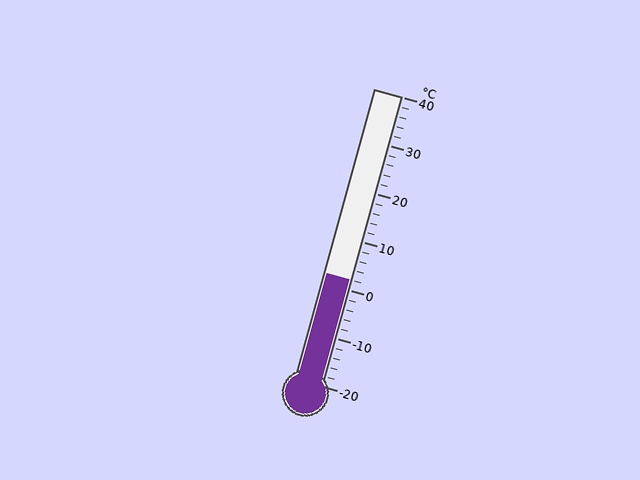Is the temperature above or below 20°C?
The temperature is below 20°C.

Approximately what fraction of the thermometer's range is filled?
The thermometer is filled to approximately 35% of its range.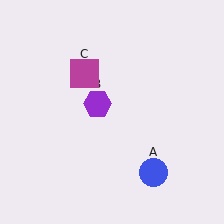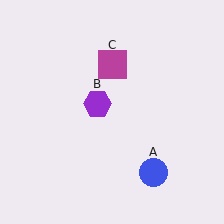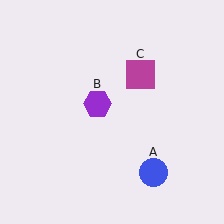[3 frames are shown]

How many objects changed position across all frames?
1 object changed position: magenta square (object C).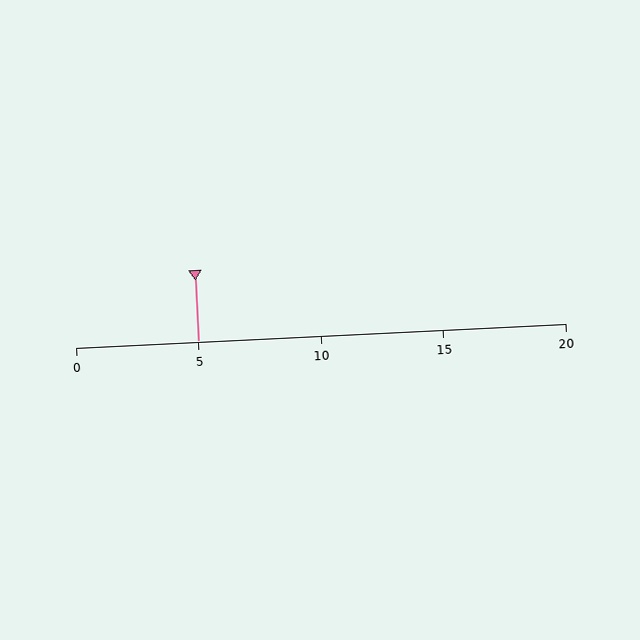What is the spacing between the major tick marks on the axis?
The major ticks are spaced 5 apart.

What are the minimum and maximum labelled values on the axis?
The axis runs from 0 to 20.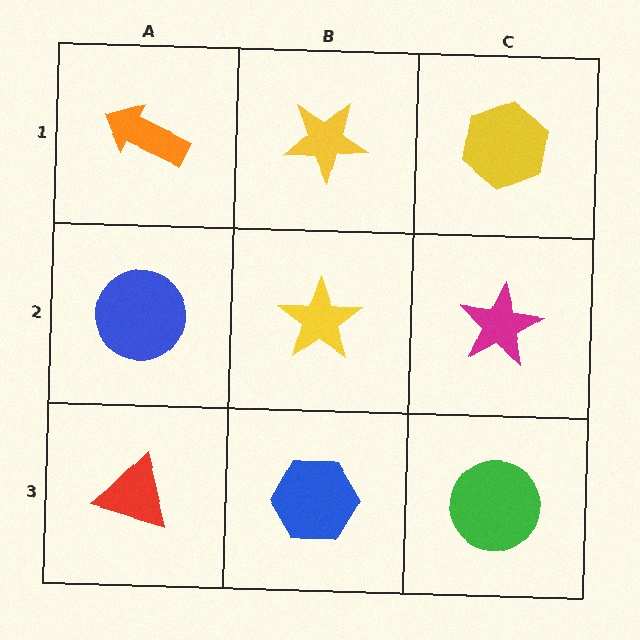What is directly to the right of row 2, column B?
A magenta star.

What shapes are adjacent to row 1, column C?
A magenta star (row 2, column C), a yellow star (row 1, column B).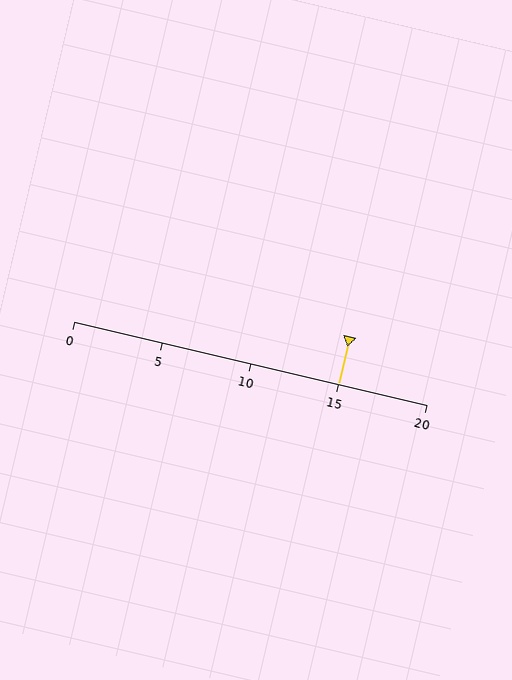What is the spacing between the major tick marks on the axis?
The major ticks are spaced 5 apart.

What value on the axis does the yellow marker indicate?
The marker indicates approximately 15.